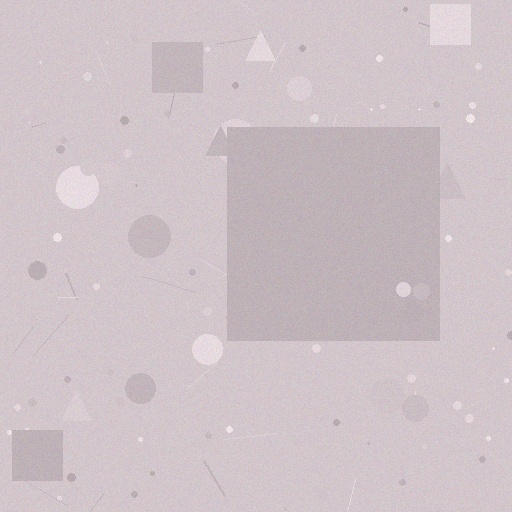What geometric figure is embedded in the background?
A square is embedded in the background.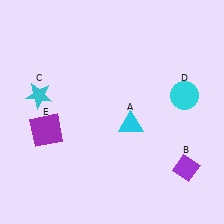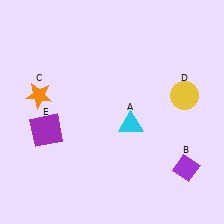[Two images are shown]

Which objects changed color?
C changed from cyan to orange. D changed from cyan to yellow.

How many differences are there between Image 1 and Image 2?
There are 2 differences between the two images.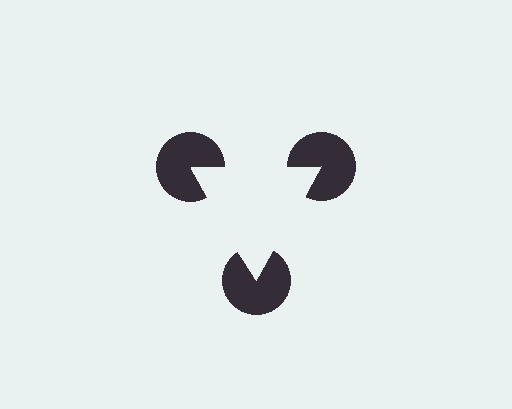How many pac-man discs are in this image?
There are 3 — one at each vertex of the illusory triangle.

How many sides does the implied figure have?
3 sides.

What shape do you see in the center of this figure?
An illusory triangle — its edges are inferred from the aligned wedge cuts in the pac-man discs, not physically drawn.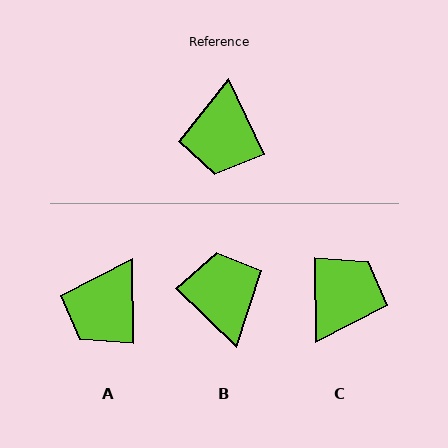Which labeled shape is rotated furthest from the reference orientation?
B, about 160 degrees away.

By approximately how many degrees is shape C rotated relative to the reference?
Approximately 155 degrees counter-clockwise.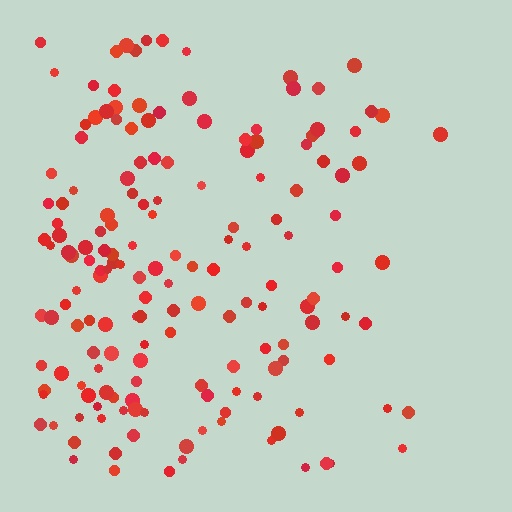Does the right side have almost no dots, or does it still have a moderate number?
Still a moderate number, just noticeably fewer than the left.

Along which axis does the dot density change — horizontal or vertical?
Horizontal.